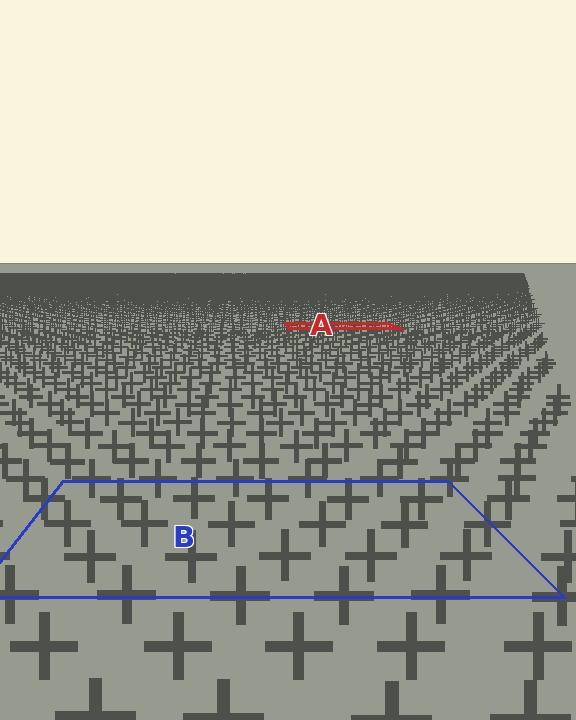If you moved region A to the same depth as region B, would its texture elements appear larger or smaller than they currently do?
They would appear larger. At a closer depth, the same texture elements are projected at a bigger on-screen size.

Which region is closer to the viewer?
Region B is closer. The texture elements there are larger and more spread out.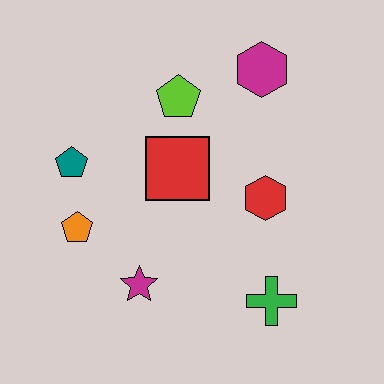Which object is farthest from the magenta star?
The magenta hexagon is farthest from the magenta star.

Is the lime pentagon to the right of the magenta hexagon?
No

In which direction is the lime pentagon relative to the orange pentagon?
The lime pentagon is above the orange pentagon.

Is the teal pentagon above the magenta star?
Yes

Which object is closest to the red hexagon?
The red square is closest to the red hexagon.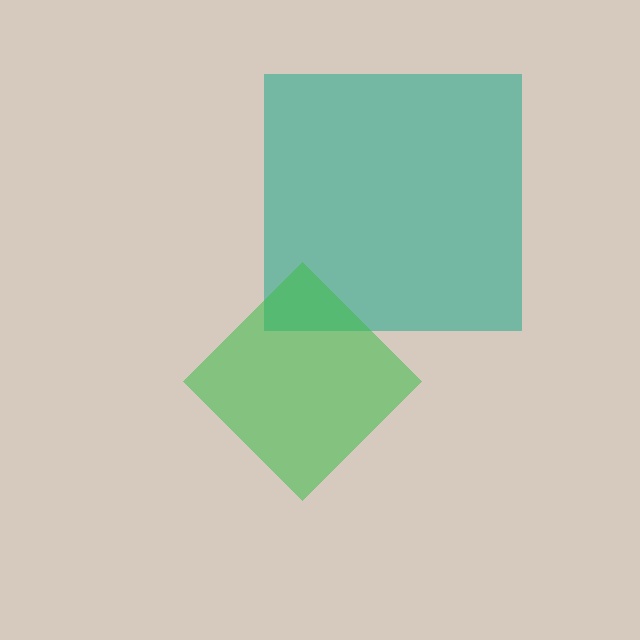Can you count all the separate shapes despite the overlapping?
Yes, there are 2 separate shapes.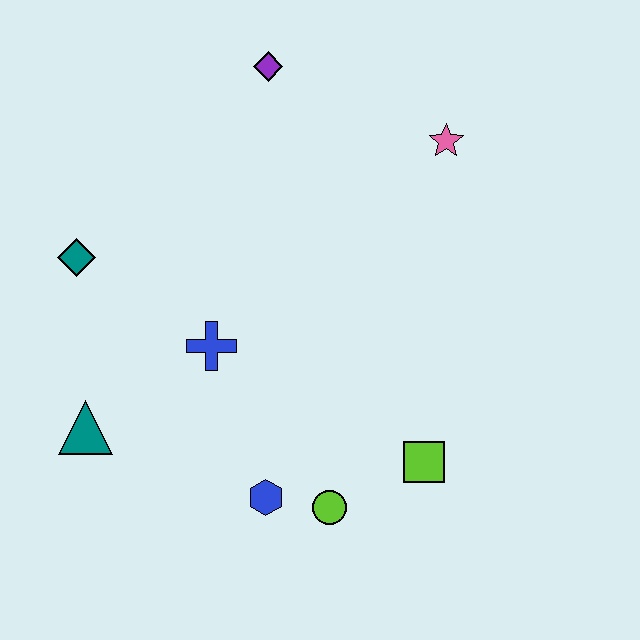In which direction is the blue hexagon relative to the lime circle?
The blue hexagon is to the left of the lime circle.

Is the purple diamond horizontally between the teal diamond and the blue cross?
No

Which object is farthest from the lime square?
The purple diamond is farthest from the lime square.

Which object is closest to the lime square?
The lime circle is closest to the lime square.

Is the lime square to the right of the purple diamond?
Yes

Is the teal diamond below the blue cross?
No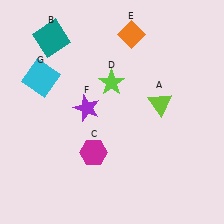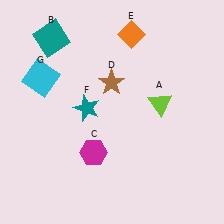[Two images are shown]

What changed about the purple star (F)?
In Image 1, F is purple. In Image 2, it changed to teal.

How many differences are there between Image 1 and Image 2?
There are 2 differences between the two images.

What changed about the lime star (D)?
In Image 1, D is lime. In Image 2, it changed to brown.